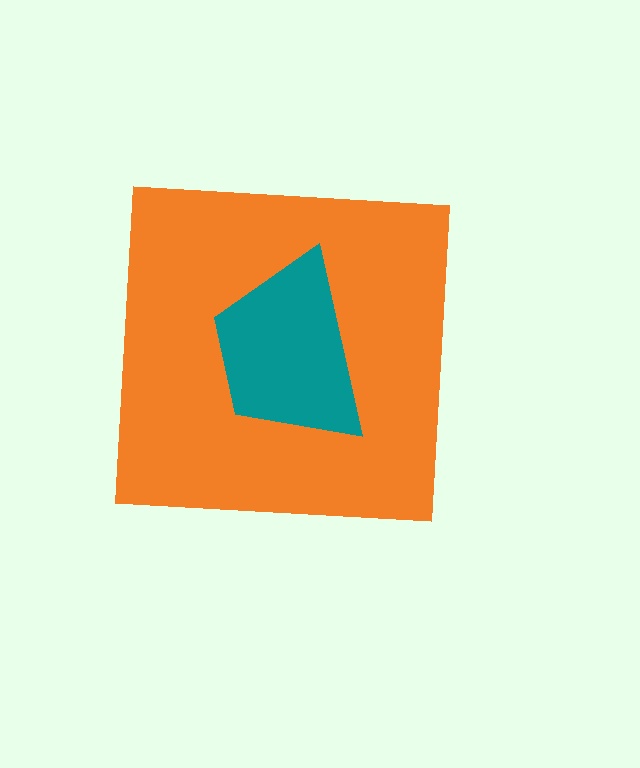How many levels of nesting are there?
2.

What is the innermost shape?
The teal trapezoid.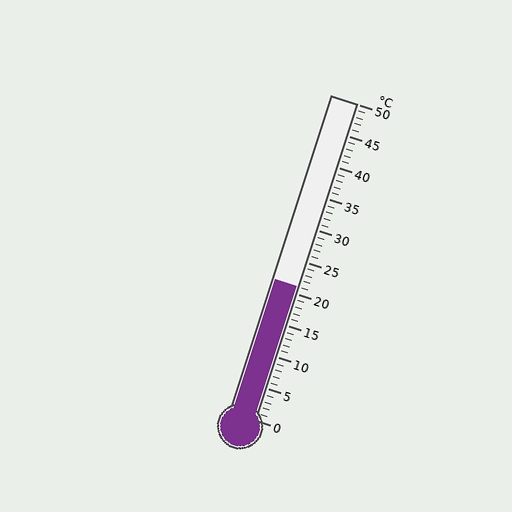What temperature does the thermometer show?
The thermometer shows approximately 21°C.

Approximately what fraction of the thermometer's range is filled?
The thermometer is filled to approximately 40% of its range.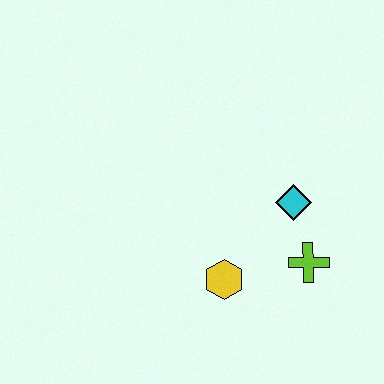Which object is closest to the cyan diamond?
The lime cross is closest to the cyan diamond.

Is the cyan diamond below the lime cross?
No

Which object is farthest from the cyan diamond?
The yellow hexagon is farthest from the cyan diamond.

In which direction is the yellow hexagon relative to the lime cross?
The yellow hexagon is to the left of the lime cross.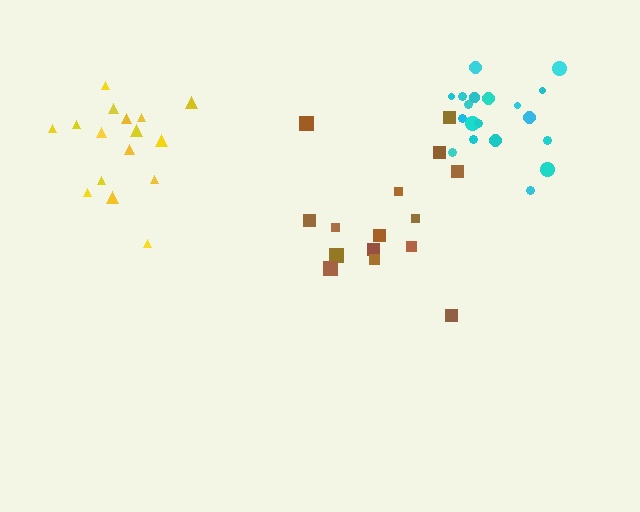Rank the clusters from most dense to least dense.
cyan, yellow, brown.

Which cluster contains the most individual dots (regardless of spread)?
Cyan (19).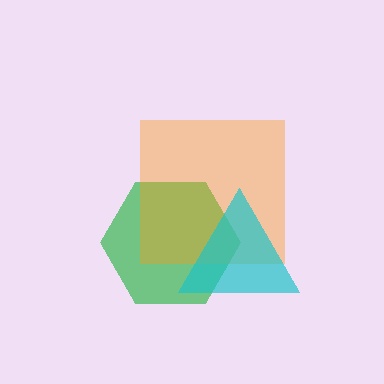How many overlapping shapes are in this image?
There are 3 overlapping shapes in the image.